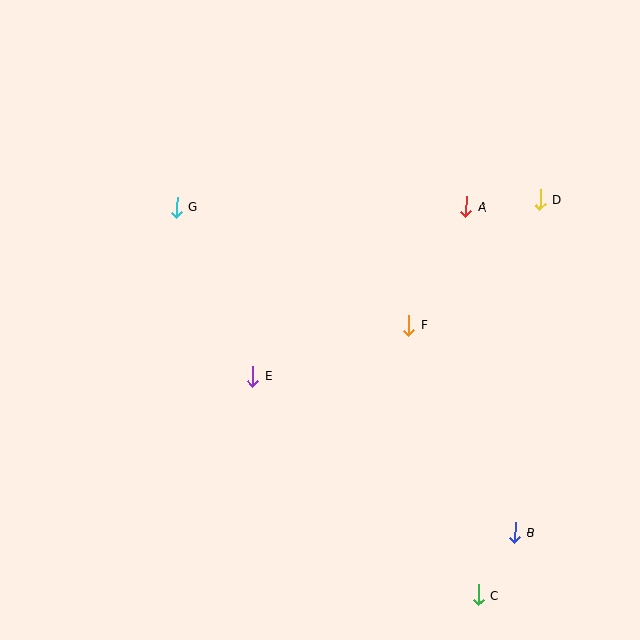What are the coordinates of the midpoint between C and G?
The midpoint between C and G is at (328, 401).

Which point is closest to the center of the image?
Point E at (252, 376) is closest to the center.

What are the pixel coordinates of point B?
Point B is at (515, 532).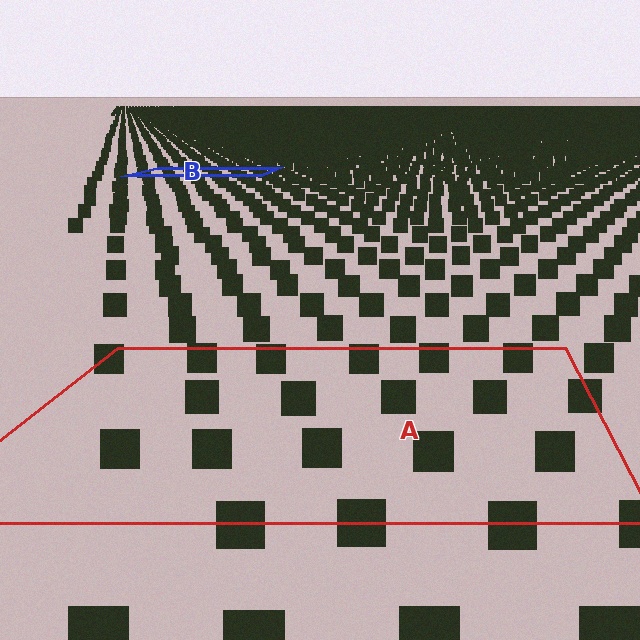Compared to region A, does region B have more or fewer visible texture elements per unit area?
Region B has more texture elements per unit area — they are packed more densely because it is farther away.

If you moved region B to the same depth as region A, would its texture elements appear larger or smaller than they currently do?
They would appear larger. At a closer depth, the same texture elements are projected at a bigger on-screen size.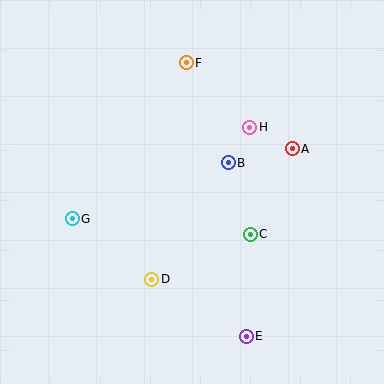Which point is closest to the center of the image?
Point B at (228, 163) is closest to the center.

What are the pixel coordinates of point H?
Point H is at (250, 127).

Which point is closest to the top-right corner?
Point A is closest to the top-right corner.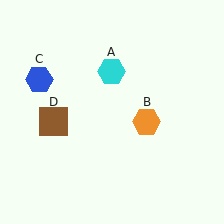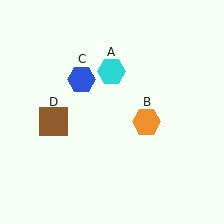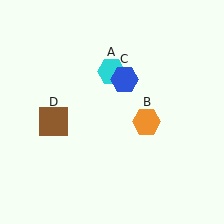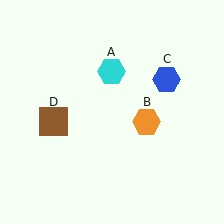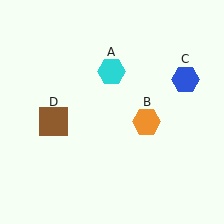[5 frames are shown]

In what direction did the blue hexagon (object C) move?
The blue hexagon (object C) moved right.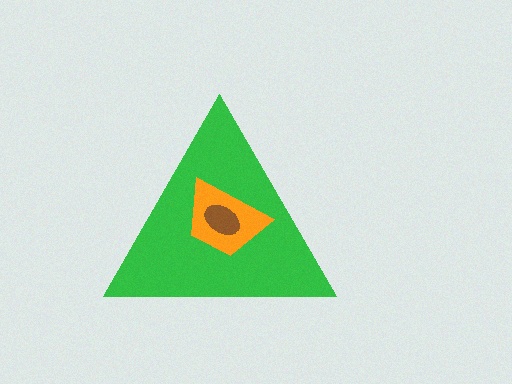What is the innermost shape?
The brown ellipse.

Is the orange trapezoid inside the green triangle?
Yes.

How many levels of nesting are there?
3.